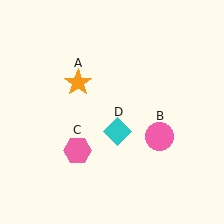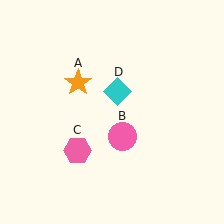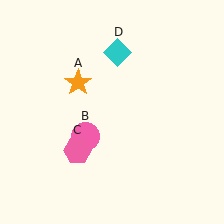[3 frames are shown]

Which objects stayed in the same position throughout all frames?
Orange star (object A) and pink hexagon (object C) remained stationary.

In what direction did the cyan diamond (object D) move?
The cyan diamond (object D) moved up.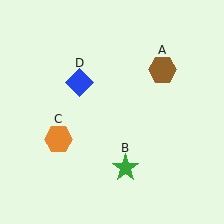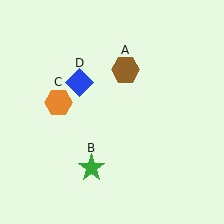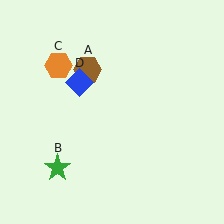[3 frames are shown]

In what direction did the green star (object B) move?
The green star (object B) moved left.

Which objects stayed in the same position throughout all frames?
Blue diamond (object D) remained stationary.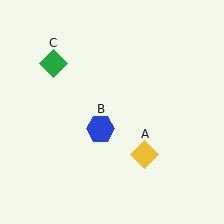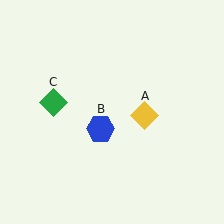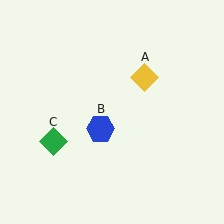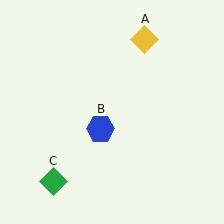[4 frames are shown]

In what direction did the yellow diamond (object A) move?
The yellow diamond (object A) moved up.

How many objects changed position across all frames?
2 objects changed position: yellow diamond (object A), green diamond (object C).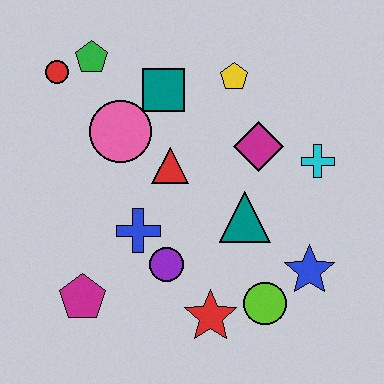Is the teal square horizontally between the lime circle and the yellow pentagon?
No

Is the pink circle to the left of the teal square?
Yes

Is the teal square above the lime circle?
Yes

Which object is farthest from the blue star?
The red circle is farthest from the blue star.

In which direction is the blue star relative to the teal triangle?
The blue star is to the right of the teal triangle.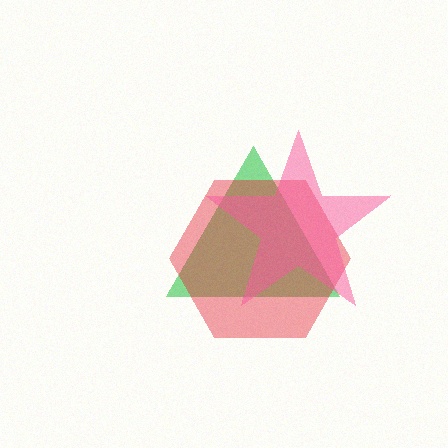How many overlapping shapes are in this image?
There are 3 overlapping shapes in the image.